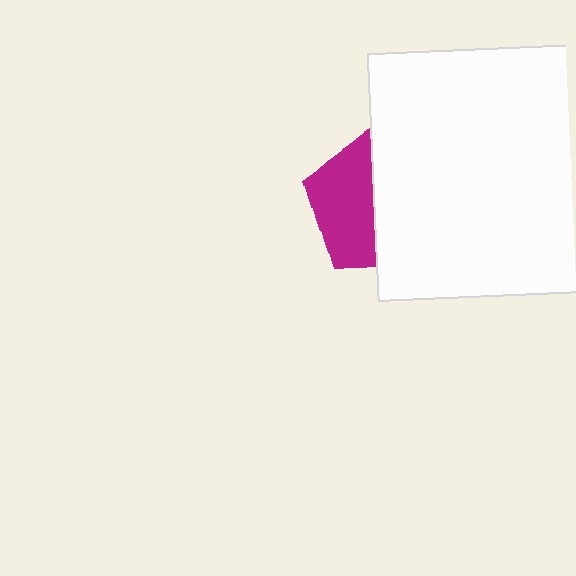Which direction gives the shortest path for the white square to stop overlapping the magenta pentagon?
Moving right gives the shortest separation.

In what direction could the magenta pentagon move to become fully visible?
The magenta pentagon could move left. That would shift it out from behind the white square entirely.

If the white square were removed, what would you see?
You would see the complete magenta pentagon.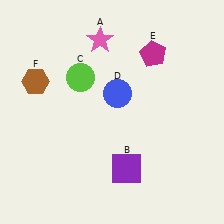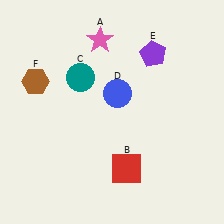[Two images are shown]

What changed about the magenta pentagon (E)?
In Image 1, E is magenta. In Image 2, it changed to purple.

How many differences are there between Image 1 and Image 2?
There are 3 differences between the two images.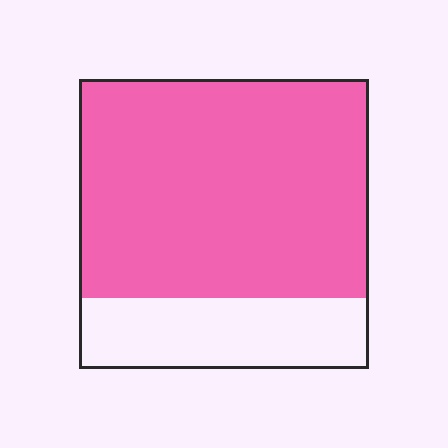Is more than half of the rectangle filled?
Yes.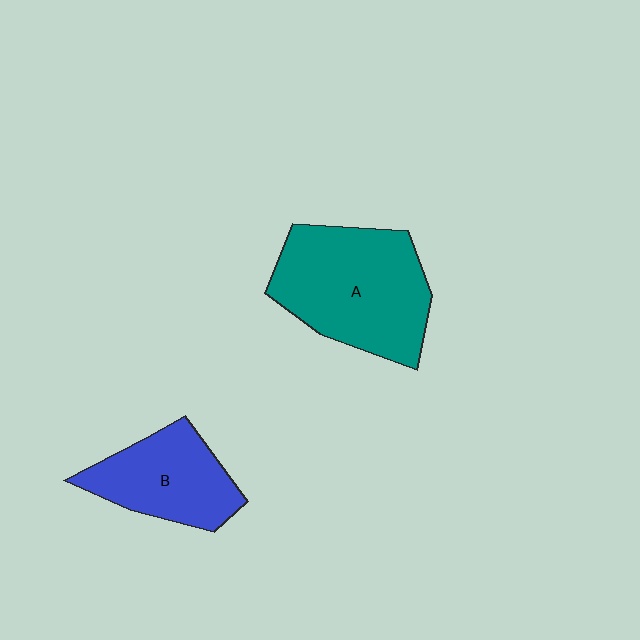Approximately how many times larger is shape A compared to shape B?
Approximately 1.5 times.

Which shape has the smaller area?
Shape B (blue).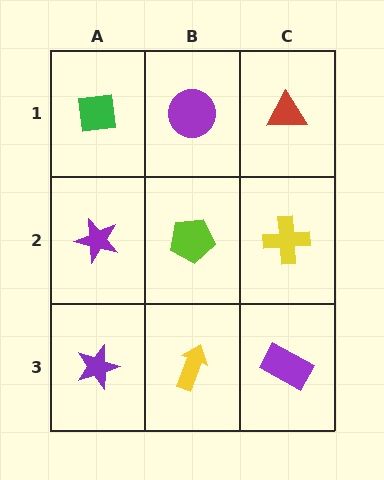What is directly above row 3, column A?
A purple star.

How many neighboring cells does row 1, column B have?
3.